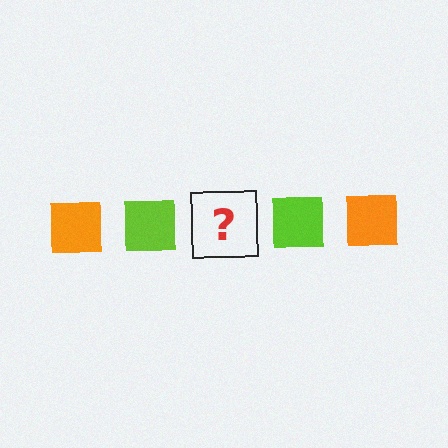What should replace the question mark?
The question mark should be replaced with an orange square.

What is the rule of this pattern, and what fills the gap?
The rule is that the pattern cycles through orange, lime squares. The gap should be filled with an orange square.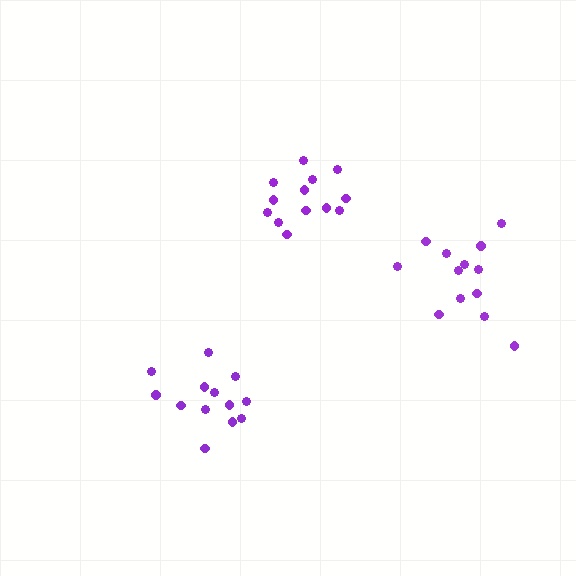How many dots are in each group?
Group 1: 13 dots, Group 2: 13 dots, Group 3: 13 dots (39 total).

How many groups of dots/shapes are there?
There are 3 groups.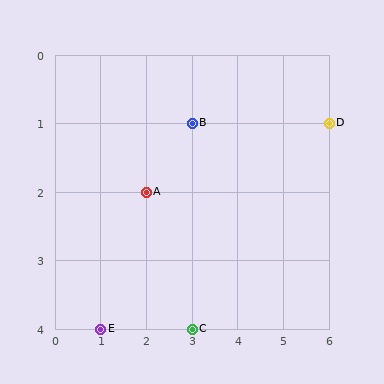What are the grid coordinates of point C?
Point C is at grid coordinates (3, 4).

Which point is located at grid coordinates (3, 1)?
Point B is at (3, 1).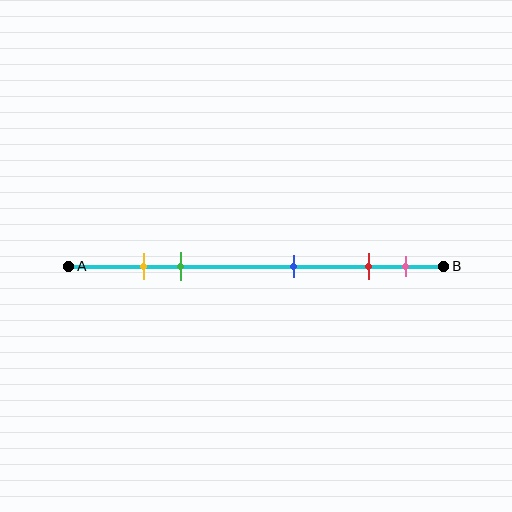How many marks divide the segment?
There are 5 marks dividing the segment.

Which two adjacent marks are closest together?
The yellow and green marks are the closest adjacent pair.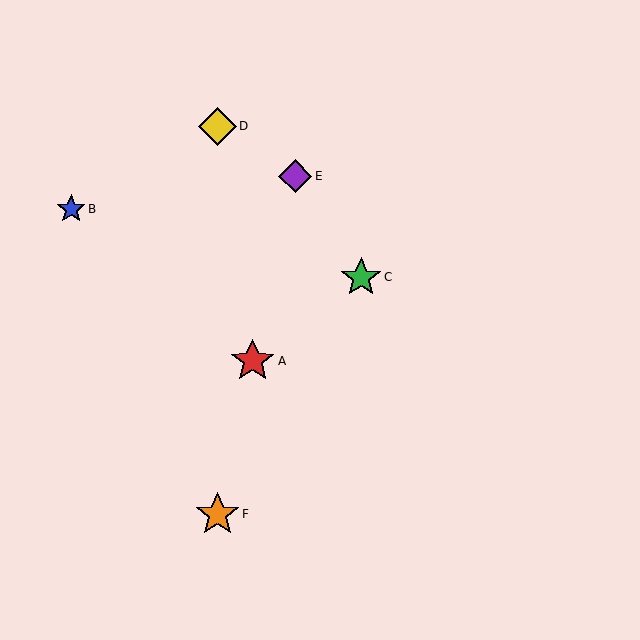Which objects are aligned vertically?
Objects D, F are aligned vertically.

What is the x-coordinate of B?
Object B is at x≈71.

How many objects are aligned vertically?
2 objects (D, F) are aligned vertically.